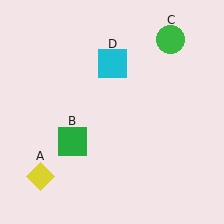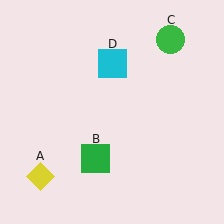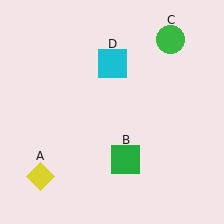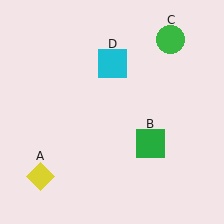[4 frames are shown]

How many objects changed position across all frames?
1 object changed position: green square (object B).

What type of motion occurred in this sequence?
The green square (object B) rotated counterclockwise around the center of the scene.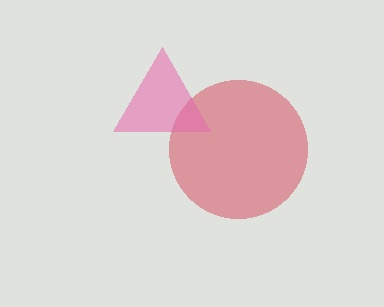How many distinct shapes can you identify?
There are 2 distinct shapes: a red circle, a pink triangle.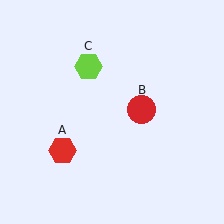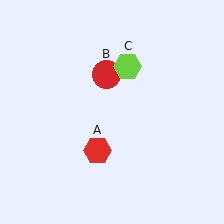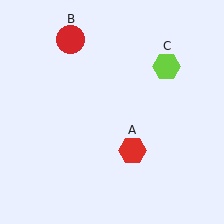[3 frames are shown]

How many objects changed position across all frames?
3 objects changed position: red hexagon (object A), red circle (object B), lime hexagon (object C).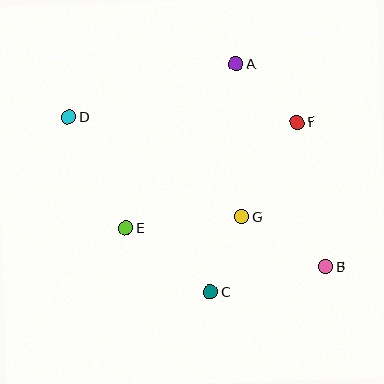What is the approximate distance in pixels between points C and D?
The distance between C and D is approximately 225 pixels.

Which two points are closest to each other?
Points C and G are closest to each other.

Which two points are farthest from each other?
Points B and D are farthest from each other.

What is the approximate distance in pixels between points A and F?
The distance between A and F is approximately 84 pixels.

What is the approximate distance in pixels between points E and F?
The distance between E and F is approximately 202 pixels.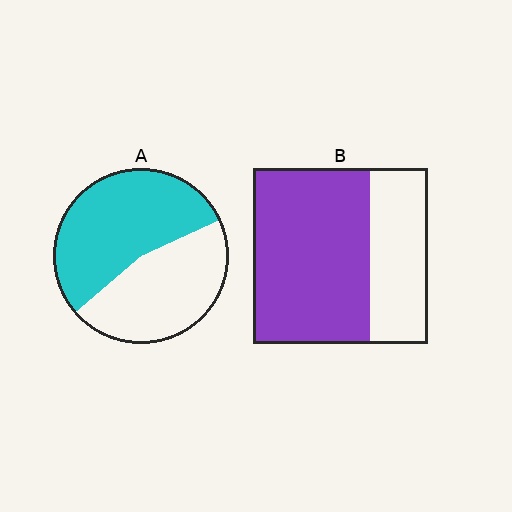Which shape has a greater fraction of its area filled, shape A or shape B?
Shape B.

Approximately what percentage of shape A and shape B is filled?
A is approximately 55% and B is approximately 65%.